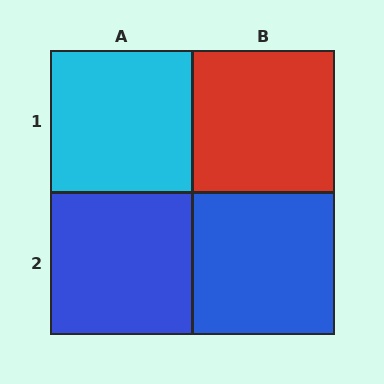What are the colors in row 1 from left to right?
Cyan, red.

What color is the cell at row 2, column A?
Blue.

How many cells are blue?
2 cells are blue.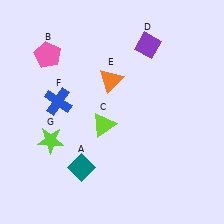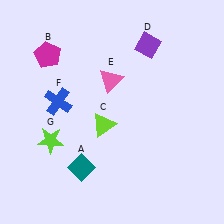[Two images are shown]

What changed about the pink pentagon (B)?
In Image 1, B is pink. In Image 2, it changed to magenta.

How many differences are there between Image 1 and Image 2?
There are 2 differences between the two images.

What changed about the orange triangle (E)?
In Image 1, E is orange. In Image 2, it changed to pink.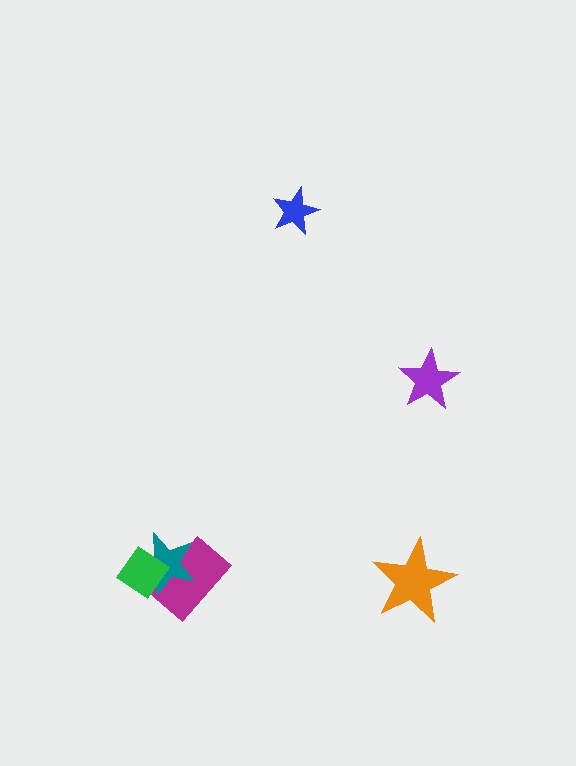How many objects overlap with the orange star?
0 objects overlap with the orange star.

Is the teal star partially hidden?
Yes, it is partially covered by another shape.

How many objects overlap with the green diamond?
2 objects overlap with the green diamond.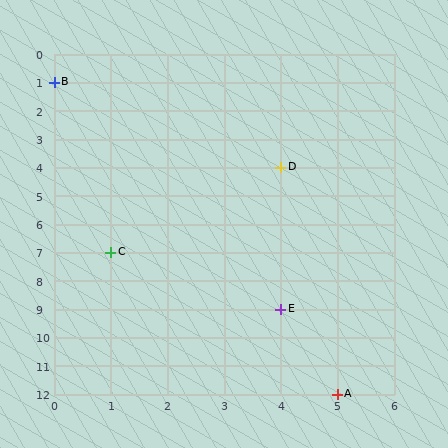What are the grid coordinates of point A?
Point A is at grid coordinates (5, 12).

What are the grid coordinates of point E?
Point E is at grid coordinates (4, 9).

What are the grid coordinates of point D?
Point D is at grid coordinates (4, 4).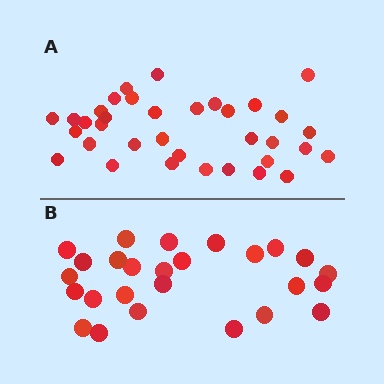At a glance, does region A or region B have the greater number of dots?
Region A (the top region) has more dots.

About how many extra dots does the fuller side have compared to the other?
Region A has roughly 8 or so more dots than region B.